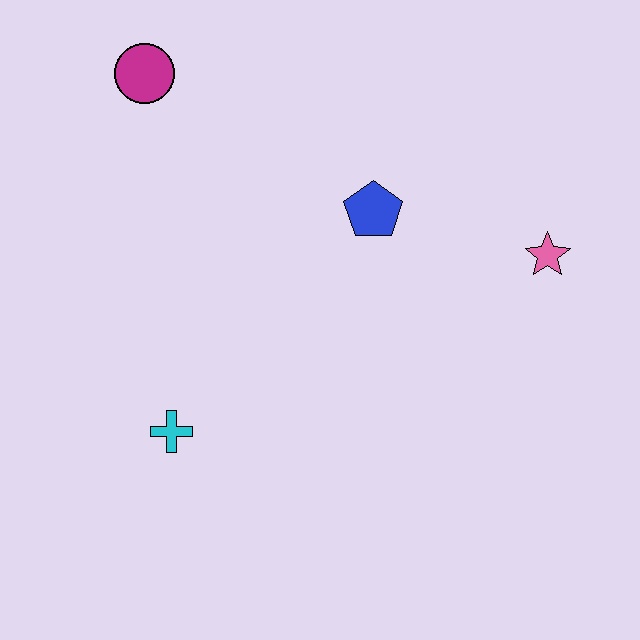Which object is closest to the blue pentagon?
The pink star is closest to the blue pentagon.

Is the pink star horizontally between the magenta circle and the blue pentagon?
No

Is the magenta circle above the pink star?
Yes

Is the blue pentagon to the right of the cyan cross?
Yes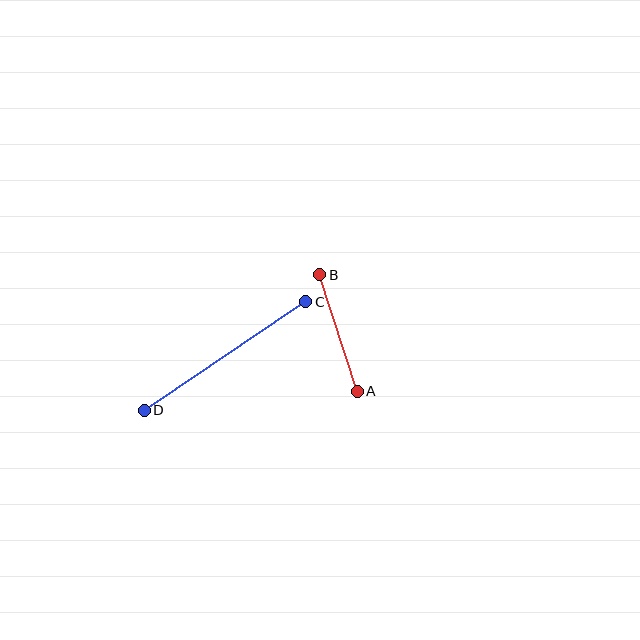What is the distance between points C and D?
The distance is approximately 195 pixels.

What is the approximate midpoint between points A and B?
The midpoint is at approximately (338, 333) pixels.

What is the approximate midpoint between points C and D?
The midpoint is at approximately (225, 356) pixels.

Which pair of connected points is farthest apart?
Points C and D are farthest apart.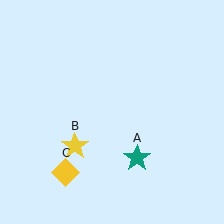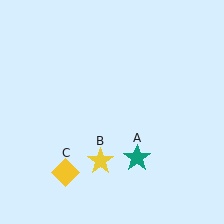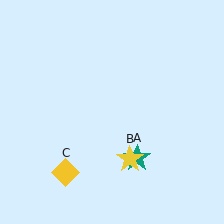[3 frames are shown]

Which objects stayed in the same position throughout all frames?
Teal star (object A) and yellow diamond (object C) remained stationary.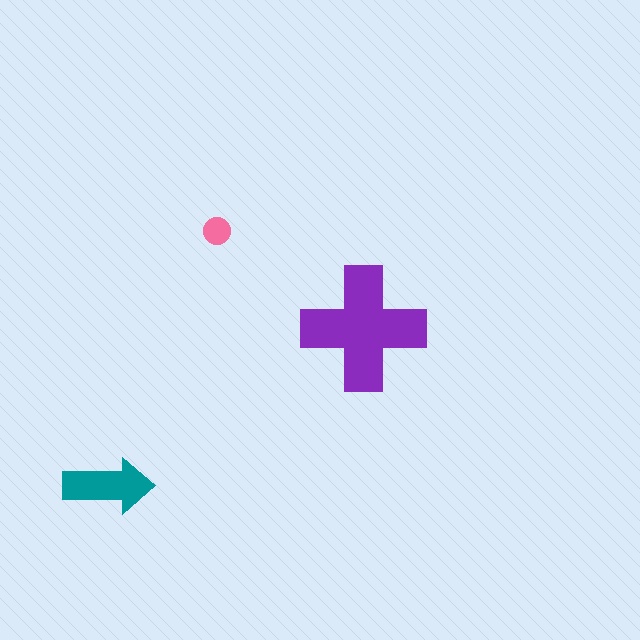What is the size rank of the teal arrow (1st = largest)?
2nd.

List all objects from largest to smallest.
The purple cross, the teal arrow, the pink circle.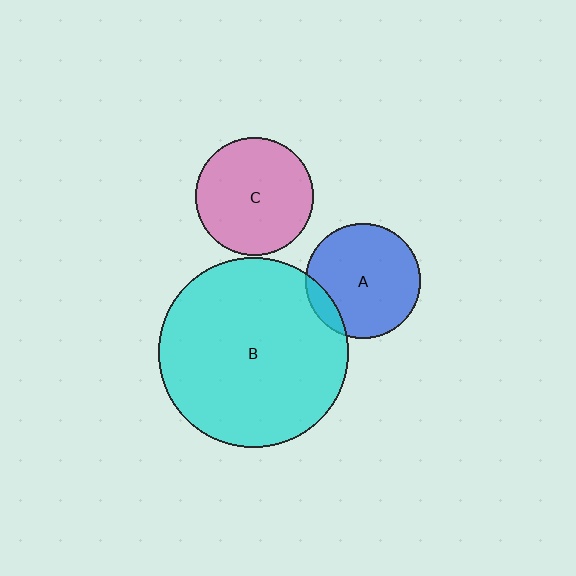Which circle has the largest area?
Circle B (cyan).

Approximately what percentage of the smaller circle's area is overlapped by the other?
Approximately 10%.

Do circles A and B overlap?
Yes.